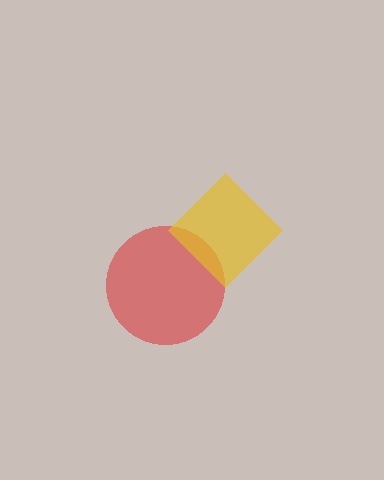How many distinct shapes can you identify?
There are 2 distinct shapes: a red circle, a yellow diamond.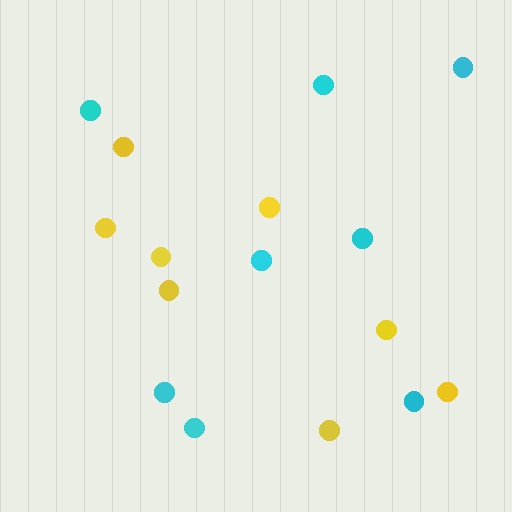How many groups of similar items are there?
There are 2 groups: one group of yellow circles (8) and one group of cyan circles (8).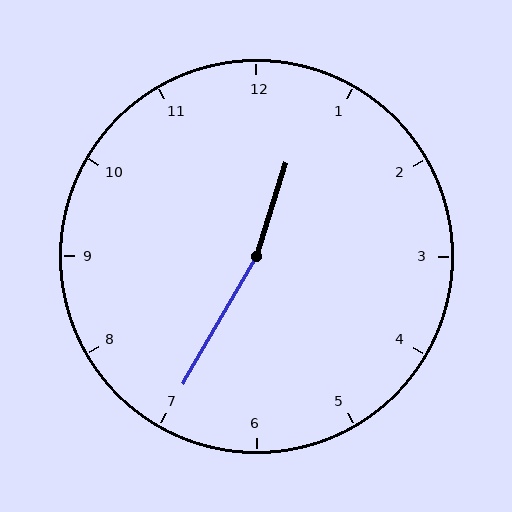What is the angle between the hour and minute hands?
Approximately 168 degrees.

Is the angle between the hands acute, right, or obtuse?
It is obtuse.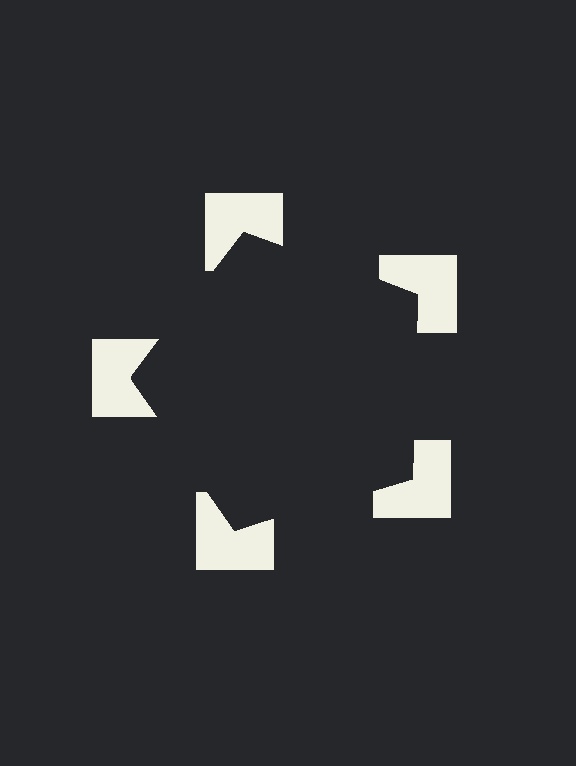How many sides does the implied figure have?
5 sides.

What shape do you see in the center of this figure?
An illusory pentagon — its edges are inferred from the aligned wedge cuts in the notched squares, not physically drawn.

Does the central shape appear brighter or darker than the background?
It typically appears slightly darker than the background, even though no actual brightness change is drawn.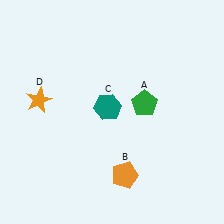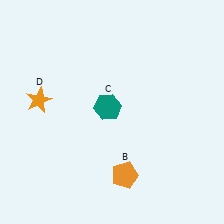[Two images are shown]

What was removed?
The green pentagon (A) was removed in Image 2.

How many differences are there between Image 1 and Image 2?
There is 1 difference between the two images.